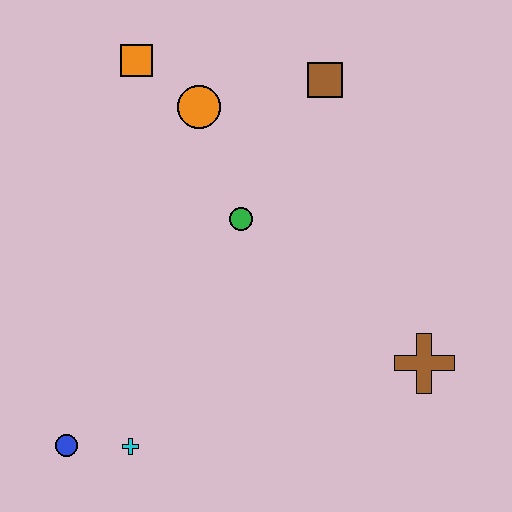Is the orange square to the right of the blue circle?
Yes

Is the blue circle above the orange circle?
No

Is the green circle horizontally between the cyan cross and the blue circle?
No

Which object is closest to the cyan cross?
The blue circle is closest to the cyan cross.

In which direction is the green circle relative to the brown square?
The green circle is below the brown square.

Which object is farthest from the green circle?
The blue circle is farthest from the green circle.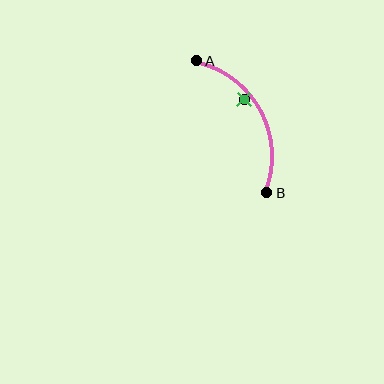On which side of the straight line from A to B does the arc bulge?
The arc bulges to the right of the straight line connecting A and B.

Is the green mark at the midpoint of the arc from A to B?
No — the green mark does not lie on the arc at all. It sits slightly inside the curve.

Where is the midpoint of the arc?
The arc midpoint is the point on the curve farthest from the straight line joining A and B. It sits to the right of that line.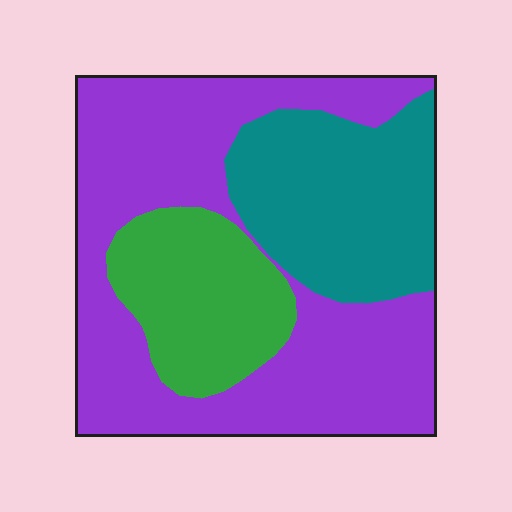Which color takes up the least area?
Green, at roughly 20%.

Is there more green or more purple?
Purple.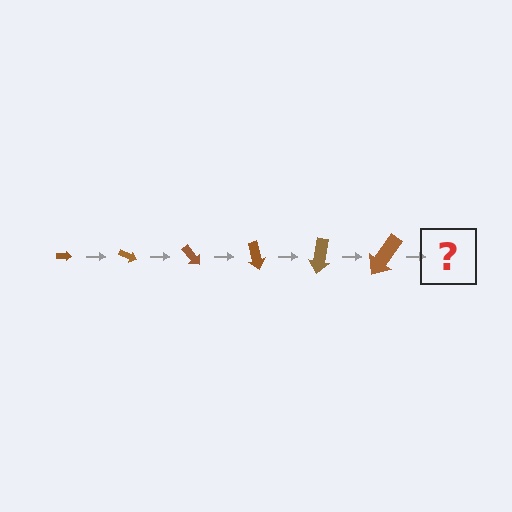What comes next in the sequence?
The next element should be an arrow, larger than the previous one and rotated 150 degrees from the start.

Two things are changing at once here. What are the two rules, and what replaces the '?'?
The two rules are that the arrow grows larger each step and it rotates 25 degrees each step. The '?' should be an arrow, larger than the previous one and rotated 150 degrees from the start.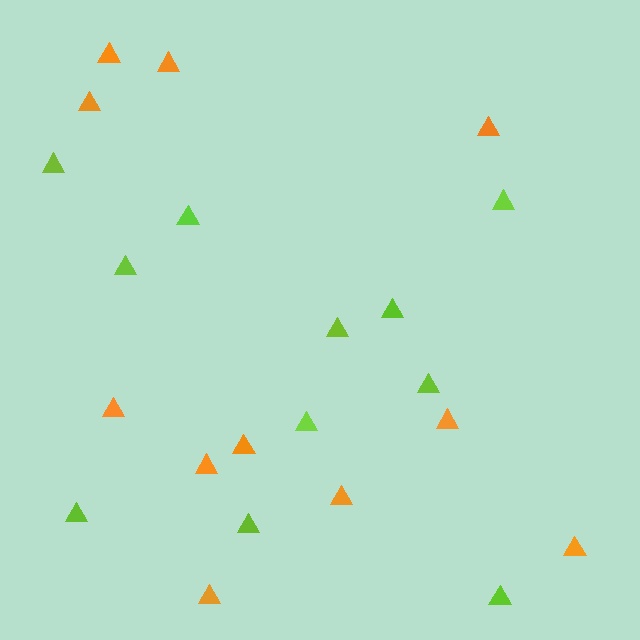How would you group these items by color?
There are 2 groups: one group of orange triangles (11) and one group of lime triangles (11).